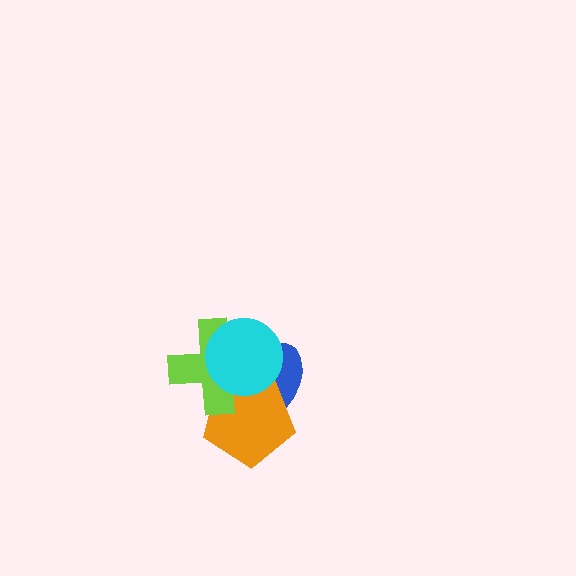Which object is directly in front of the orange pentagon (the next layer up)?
The lime cross is directly in front of the orange pentagon.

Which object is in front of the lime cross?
The cyan circle is in front of the lime cross.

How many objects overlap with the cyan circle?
3 objects overlap with the cyan circle.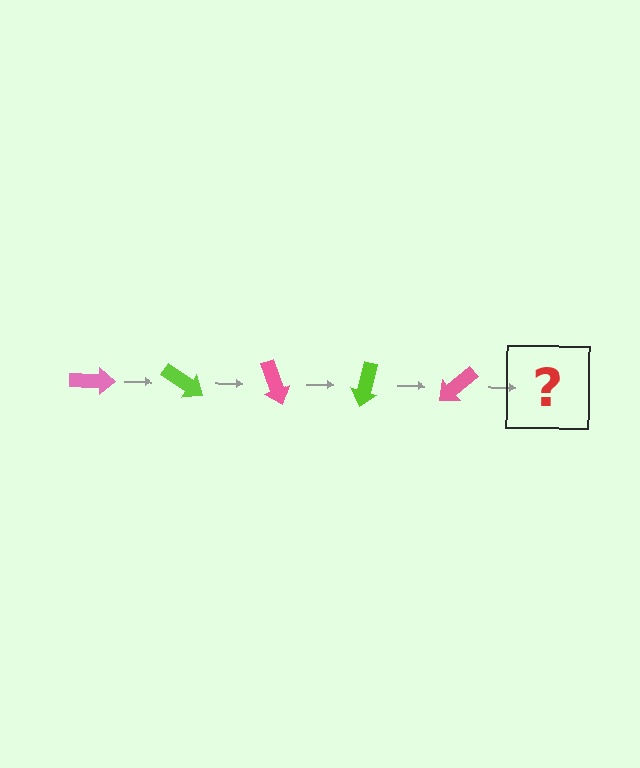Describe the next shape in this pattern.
It should be a lime arrow, rotated 175 degrees from the start.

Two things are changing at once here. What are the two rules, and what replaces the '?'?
The two rules are that it rotates 35 degrees each step and the color cycles through pink and lime. The '?' should be a lime arrow, rotated 175 degrees from the start.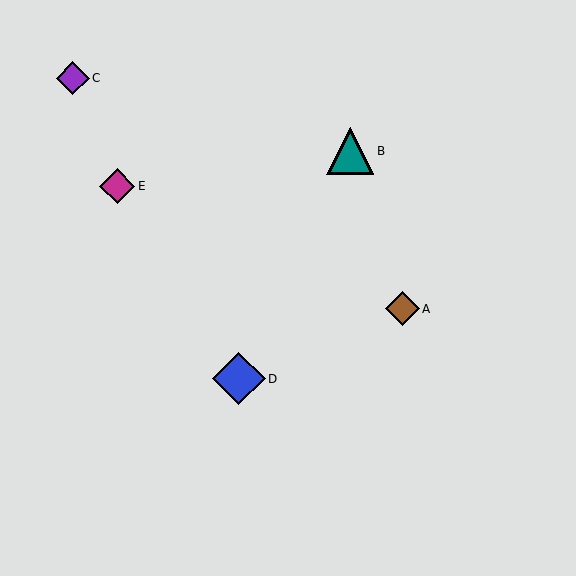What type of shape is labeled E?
Shape E is a magenta diamond.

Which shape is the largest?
The blue diamond (labeled D) is the largest.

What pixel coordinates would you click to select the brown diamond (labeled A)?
Click at (402, 309) to select the brown diamond A.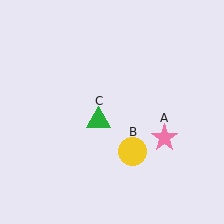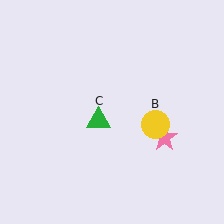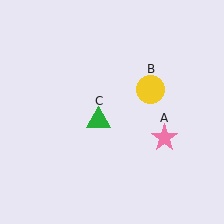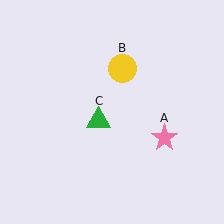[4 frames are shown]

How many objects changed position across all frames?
1 object changed position: yellow circle (object B).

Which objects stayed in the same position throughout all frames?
Pink star (object A) and green triangle (object C) remained stationary.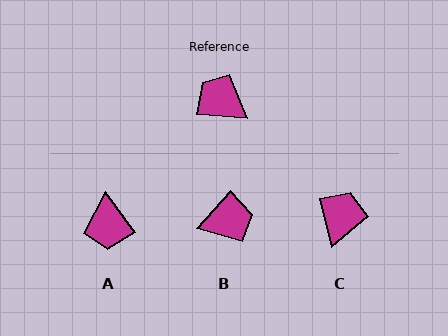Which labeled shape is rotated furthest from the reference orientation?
A, about 131 degrees away.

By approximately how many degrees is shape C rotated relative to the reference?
Approximately 70 degrees clockwise.